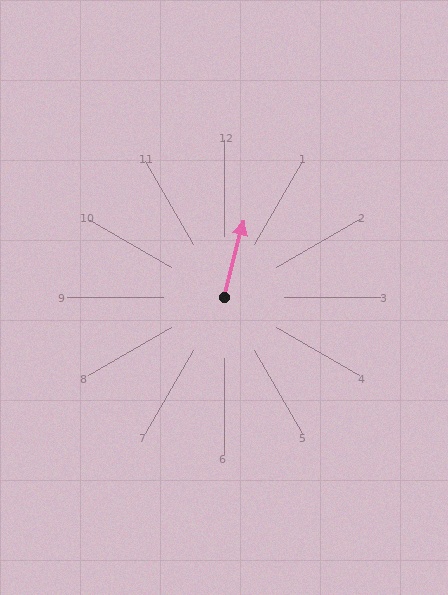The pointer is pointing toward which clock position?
Roughly 12 o'clock.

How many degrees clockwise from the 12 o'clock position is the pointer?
Approximately 15 degrees.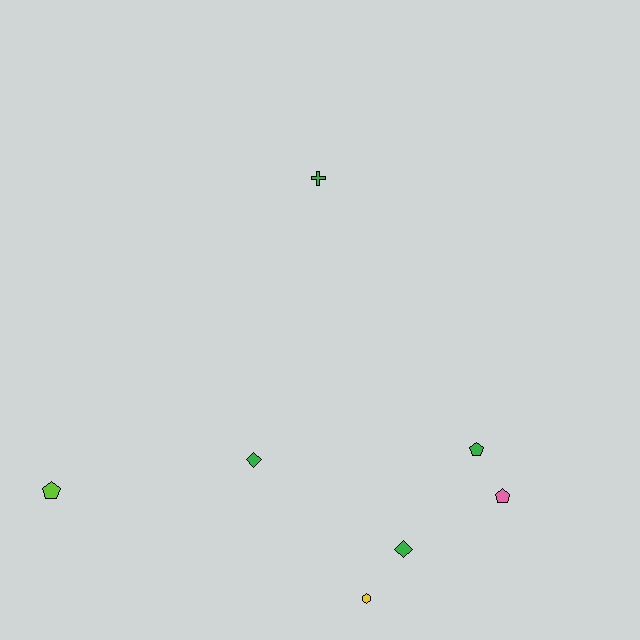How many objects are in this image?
There are 7 objects.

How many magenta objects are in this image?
There are no magenta objects.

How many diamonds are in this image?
There are 2 diamonds.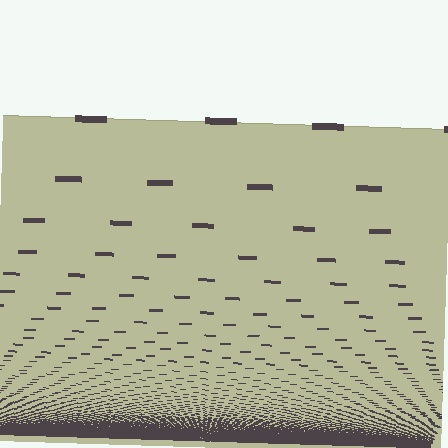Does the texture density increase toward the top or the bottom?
Density increases toward the bottom.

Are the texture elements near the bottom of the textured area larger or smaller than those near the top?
Smaller. The gradient is inverted — elements near the bottom are smaller and denser.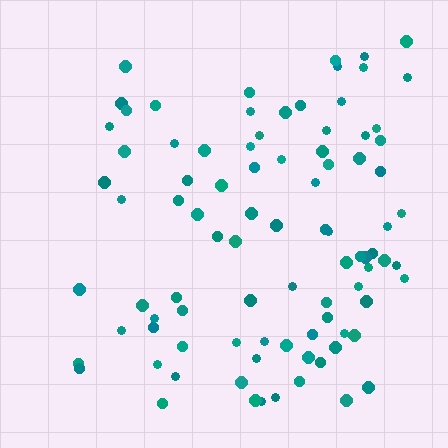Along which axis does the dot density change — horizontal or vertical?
Horizontal.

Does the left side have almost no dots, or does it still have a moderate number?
Still a moderate number, just noticeably fewer than the right.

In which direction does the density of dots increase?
From left to right, with the right side densest.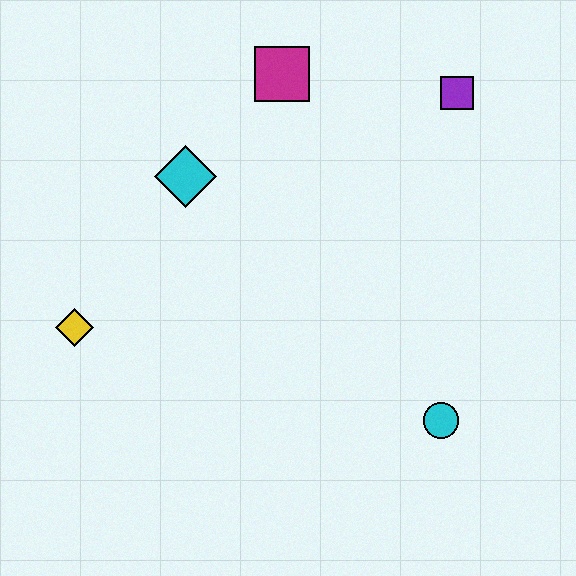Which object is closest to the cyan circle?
The purple square is closest to the cyan circle.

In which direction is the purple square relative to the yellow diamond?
The purple square is to the right of the yellow diamond.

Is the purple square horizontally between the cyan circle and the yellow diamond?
No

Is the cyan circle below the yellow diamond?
Yes